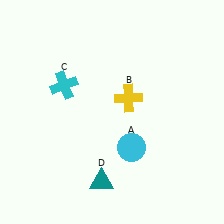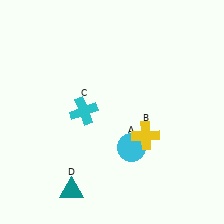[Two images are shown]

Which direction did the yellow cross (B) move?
The yellow cross (B) moved down.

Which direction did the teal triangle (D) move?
The teal triangle (D) moved left.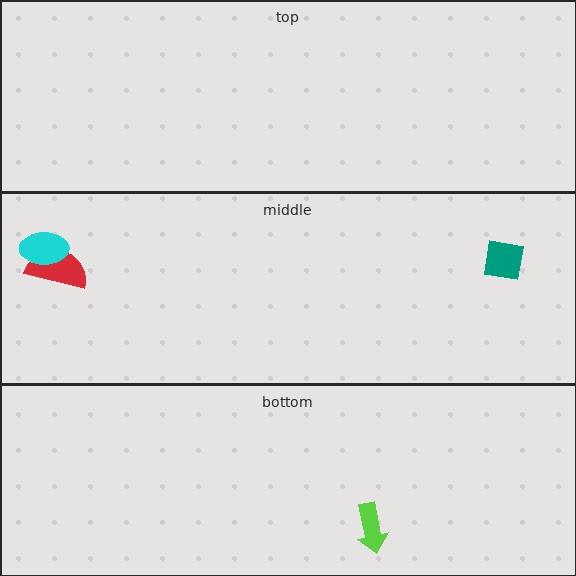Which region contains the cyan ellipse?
The middle region.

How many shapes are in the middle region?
3.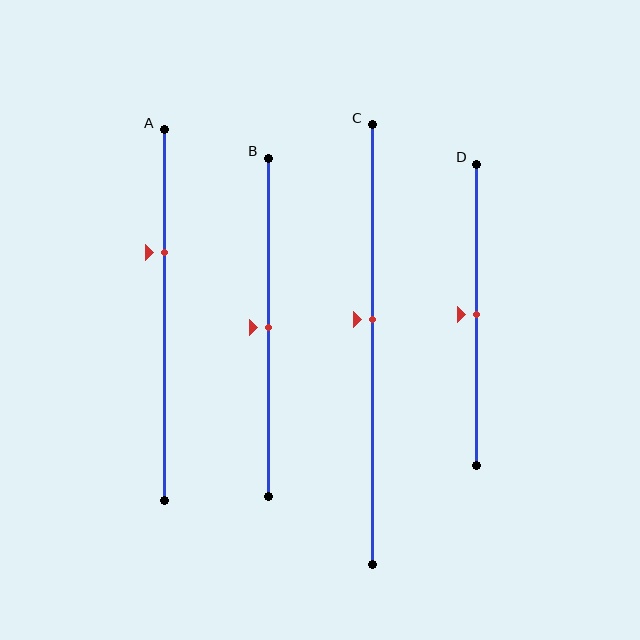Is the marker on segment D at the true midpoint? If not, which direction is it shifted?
Yes, the marker on segment D is at the true midpoint.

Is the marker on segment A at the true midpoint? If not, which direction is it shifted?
No, the marker on segment A is shifted upward by about 17% of the segment length.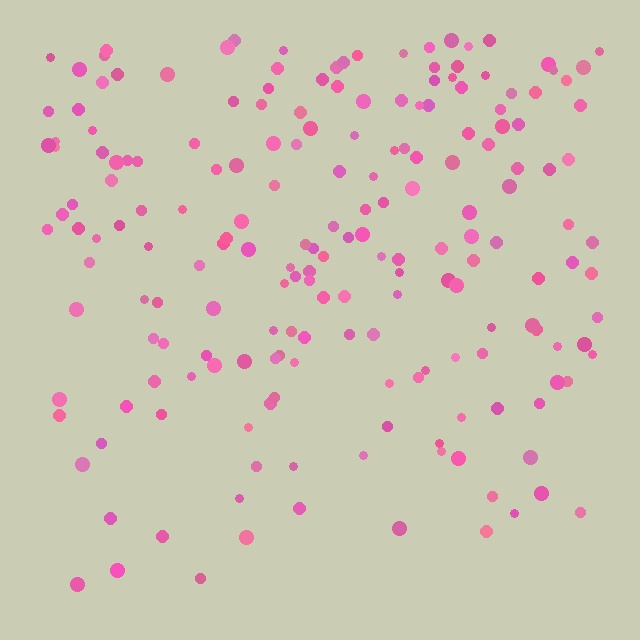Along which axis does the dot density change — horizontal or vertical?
Vertical.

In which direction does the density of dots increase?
From bottom to top, with the top side densest.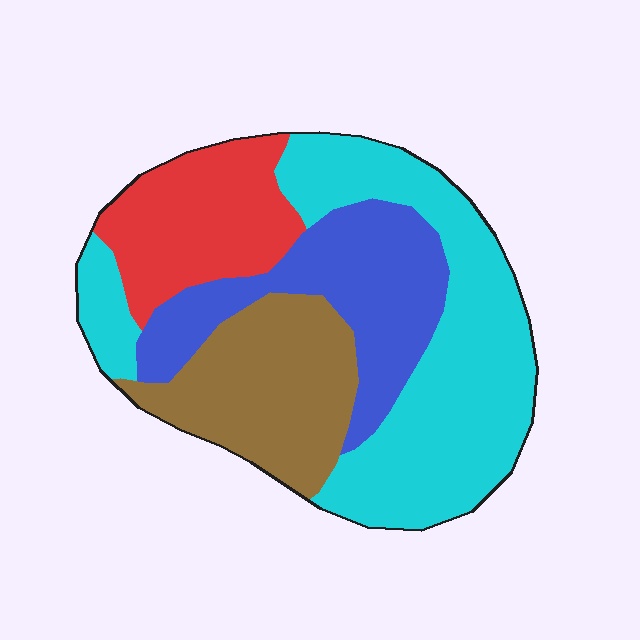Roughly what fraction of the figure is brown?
Brown covers roughly 20% of the figure.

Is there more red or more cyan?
Cyan.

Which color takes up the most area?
Cyan, at roughly 40%.